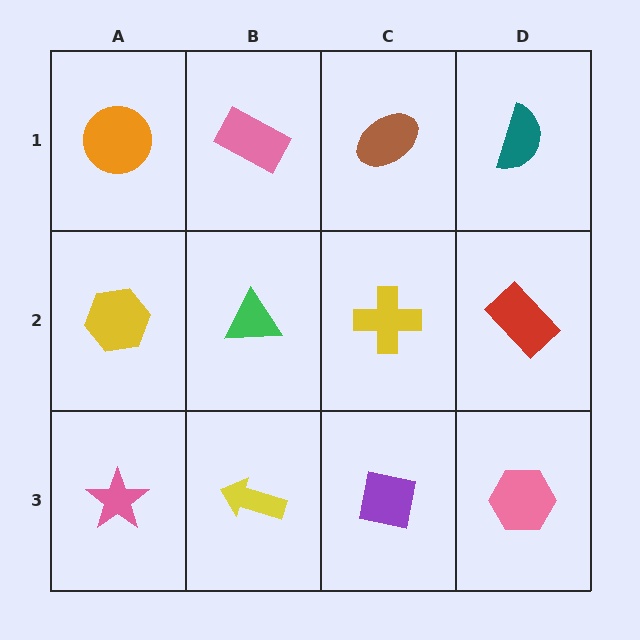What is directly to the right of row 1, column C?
A teal semicircle.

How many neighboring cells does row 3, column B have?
3.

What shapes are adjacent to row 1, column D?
A red rectangle (row 2, column D), a brown ellipse (row 1, column C).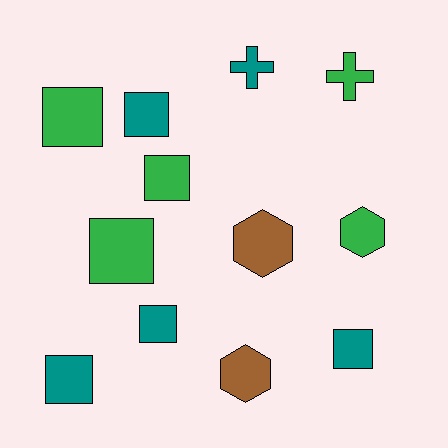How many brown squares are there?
There are no brown squares.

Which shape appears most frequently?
Square, with 7 objects.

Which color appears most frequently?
Teal, with 5 objects.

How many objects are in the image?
There are 12 objects.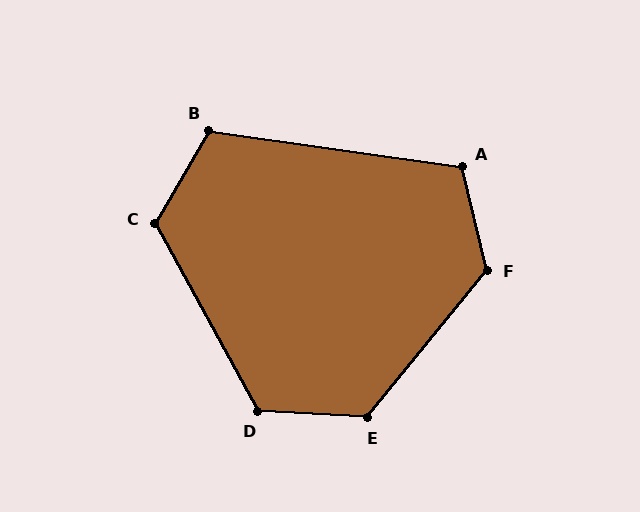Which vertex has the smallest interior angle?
B, at approximately 112 degrees.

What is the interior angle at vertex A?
Approximately 112 degrees (obtuse).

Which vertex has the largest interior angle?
F, at approximately 127 degrees.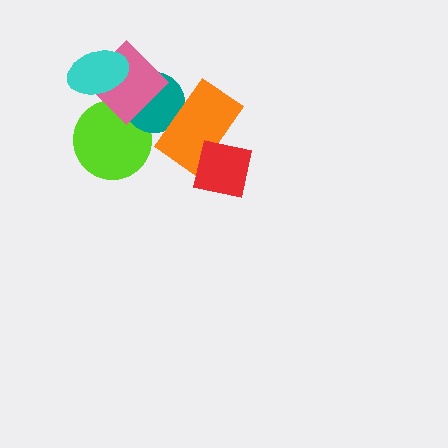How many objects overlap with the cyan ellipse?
1 object overlaps with the cyan ellipse.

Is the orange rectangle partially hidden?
Yes, it is partially covered by another shape.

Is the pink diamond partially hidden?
Yes, it is partially covered by another shape.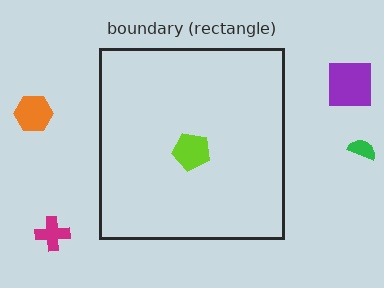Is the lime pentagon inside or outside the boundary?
Inside.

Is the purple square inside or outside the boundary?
Outside.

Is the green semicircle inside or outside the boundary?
Outside.